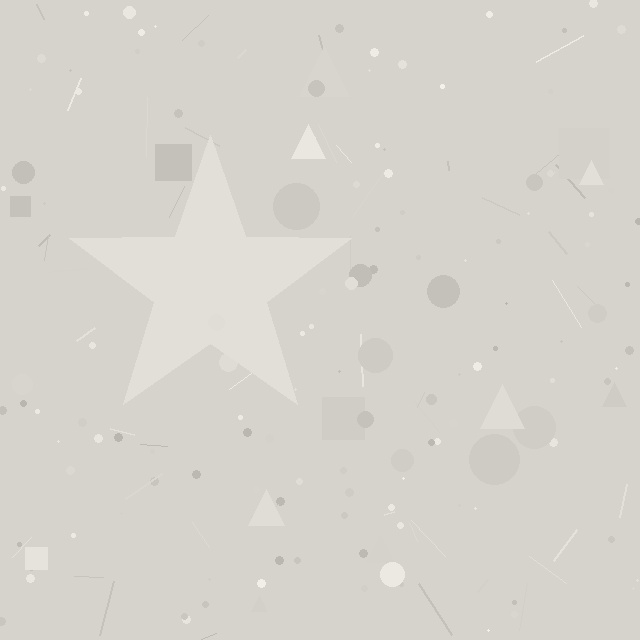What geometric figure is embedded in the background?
A star is embedded in the background.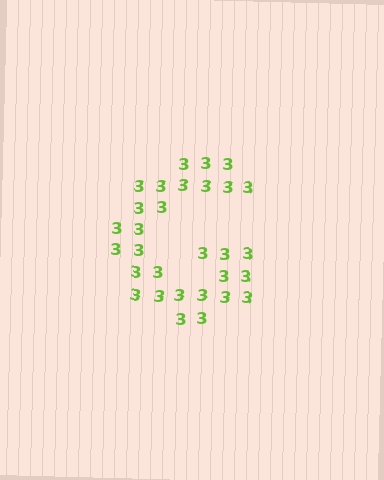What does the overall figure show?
The overall figure shows the letter G.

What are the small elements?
The small elements are digit 3's.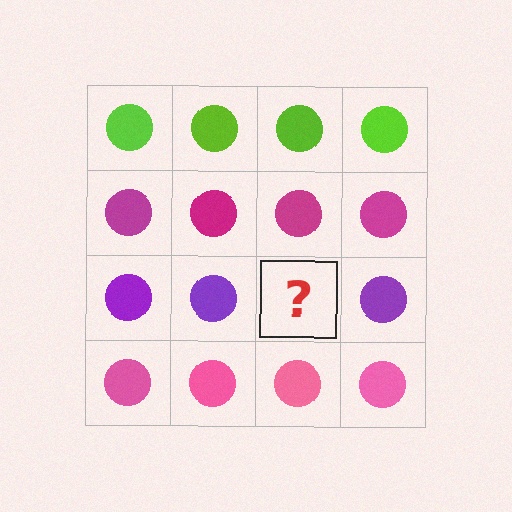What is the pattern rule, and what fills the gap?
The rule is that each row has a consistent color. The gap should be filled with a purple circle.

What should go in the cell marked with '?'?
The missing cell should contain a purple circle.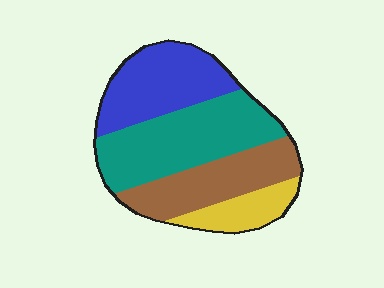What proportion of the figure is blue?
Blue takes up about one quarter (1/4) of the figure.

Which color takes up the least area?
Yellow, at roughly 10%.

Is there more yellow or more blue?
Blue.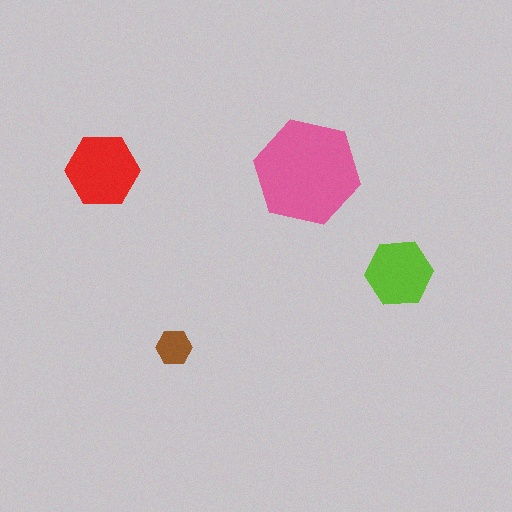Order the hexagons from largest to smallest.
the pink one, the red one, the lime one, the brown one.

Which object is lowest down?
The brown hexagon is bottommost.